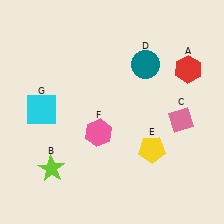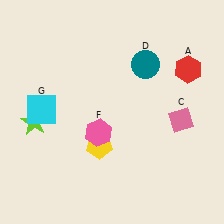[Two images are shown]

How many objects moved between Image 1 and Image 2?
2 objects moved between the two images.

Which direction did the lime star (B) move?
The lime star (B) moved up.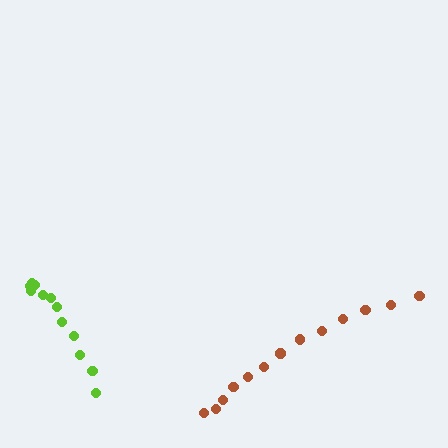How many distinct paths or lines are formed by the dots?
There are 2 distinct paths.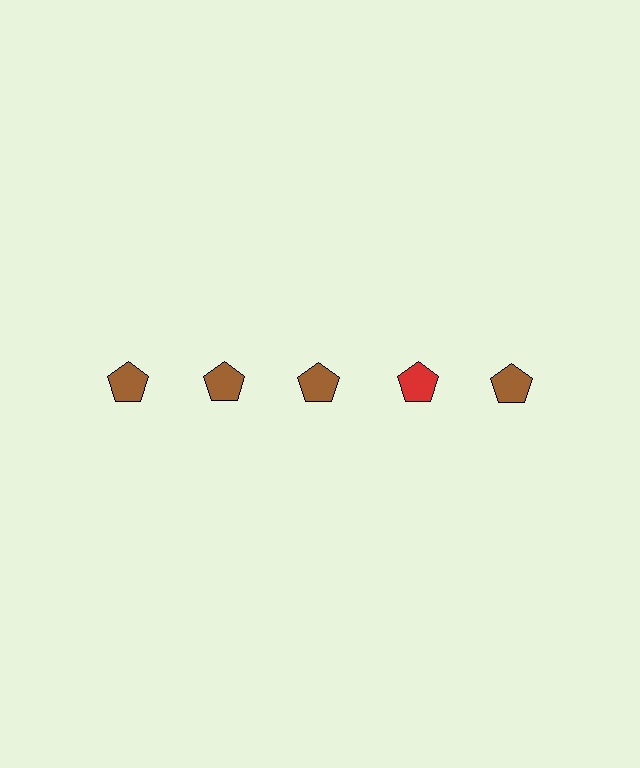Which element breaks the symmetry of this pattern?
The red pentagon in the top row, second from right column breaks the symmetry. All other shapes are brown pentagons.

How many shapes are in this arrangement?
There are 5 shapes arranged in a grid pattern.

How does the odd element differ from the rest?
It has a different color: red instead of brown.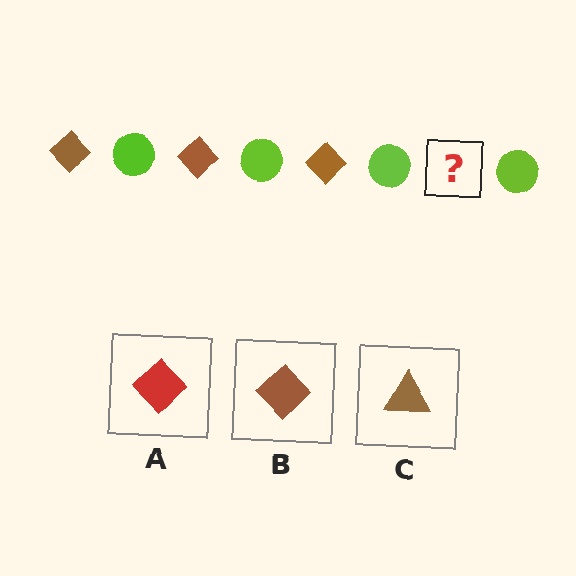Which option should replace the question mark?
Option B.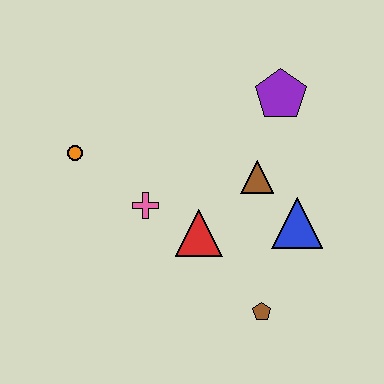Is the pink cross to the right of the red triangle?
No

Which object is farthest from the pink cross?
The purple pentagon is farthest from the pink cross.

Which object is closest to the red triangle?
The pink cross is closest to the red triangle.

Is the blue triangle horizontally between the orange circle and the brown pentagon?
No